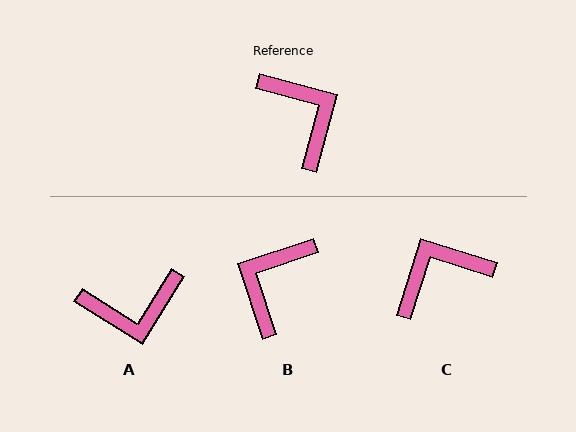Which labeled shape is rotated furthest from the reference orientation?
B, about 124 degrees away.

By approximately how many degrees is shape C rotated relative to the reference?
Approximately 88 degrees counter-clockwise.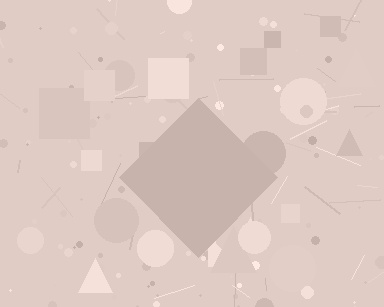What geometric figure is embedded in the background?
A diamond is embedded in the background.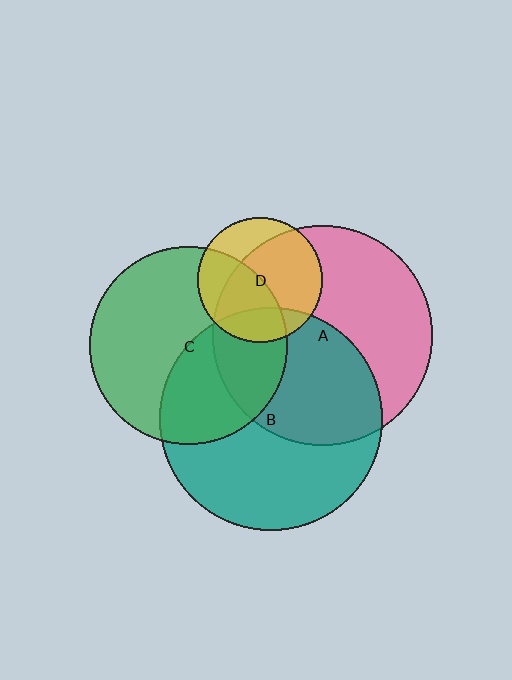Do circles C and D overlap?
Yes.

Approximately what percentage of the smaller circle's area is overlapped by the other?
Approximately 45%.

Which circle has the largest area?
Circle B (teal).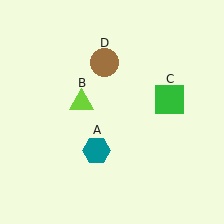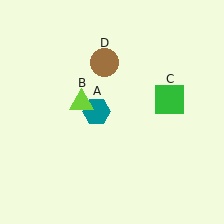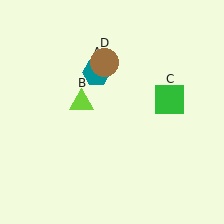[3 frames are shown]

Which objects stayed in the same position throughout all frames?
Lime triangle (object B) and green square (object C) and brown circle (object D) remained stationary.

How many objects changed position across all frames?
1 object changed position: teal hexagon (object A).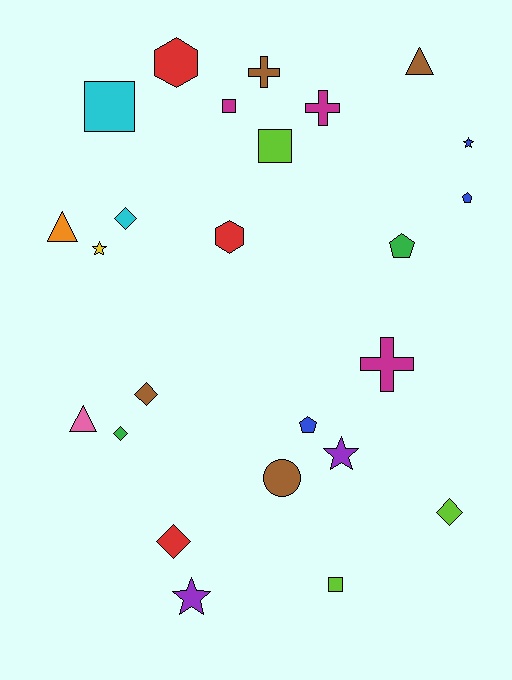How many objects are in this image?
There are 25 objects.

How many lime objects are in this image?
There are 3 lime objects.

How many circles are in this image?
There is 1 circle.